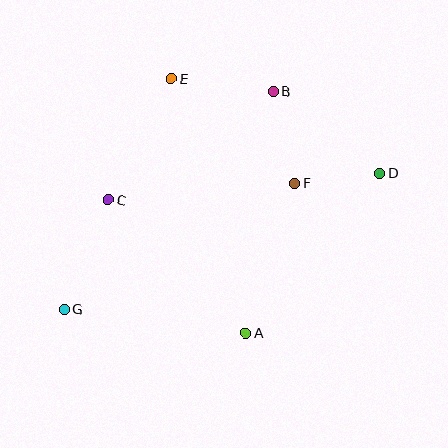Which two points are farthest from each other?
Points D and G are farthest from each other.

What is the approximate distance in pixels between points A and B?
The distance between A and B is approximately 243 pixels.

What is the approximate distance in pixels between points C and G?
The distance between C and G is approximately 118 pixels.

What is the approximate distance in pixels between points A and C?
The distance between A and C is approximately 191 pixels.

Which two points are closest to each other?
Points D and F are closest to each other.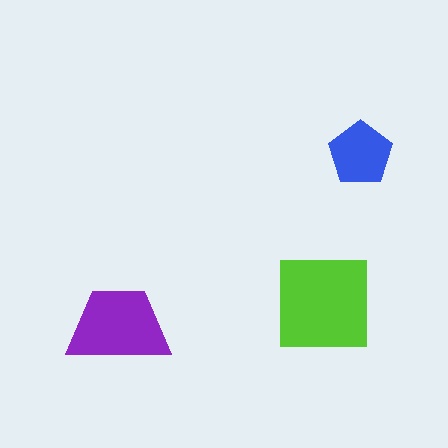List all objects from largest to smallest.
The lime square, the purple trapezoid, the blue pentagon.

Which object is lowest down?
The purple trapezoid is bottommost.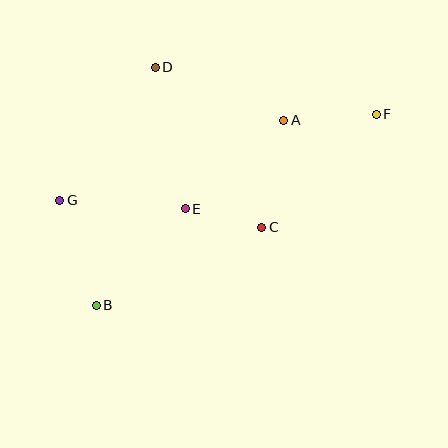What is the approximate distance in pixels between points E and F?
The distance between E and F is approximately 213 pixels.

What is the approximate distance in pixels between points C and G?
The distance between C and G is approximately 204 pixels.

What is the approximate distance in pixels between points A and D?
The distance between A and D is approximately 139 pixels.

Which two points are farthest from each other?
Points B and F are farthest from each other.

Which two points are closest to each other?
Points C and E are closest to each other.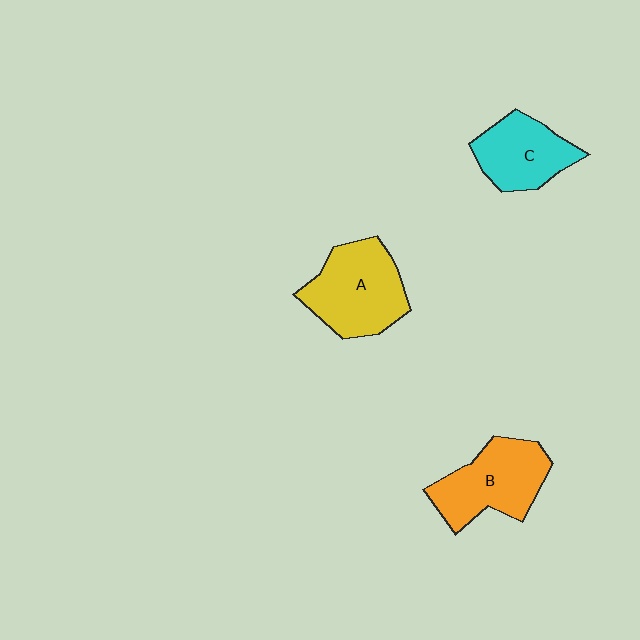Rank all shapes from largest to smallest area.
From largest to smallest: A (yellow), B (orange), C (cyan).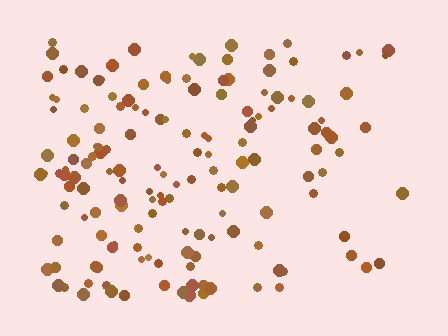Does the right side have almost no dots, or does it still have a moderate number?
Still a moderate number, just noticeably fewer than the left.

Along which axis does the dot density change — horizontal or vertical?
Horizontal.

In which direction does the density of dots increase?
From right to left, with the left side densest.